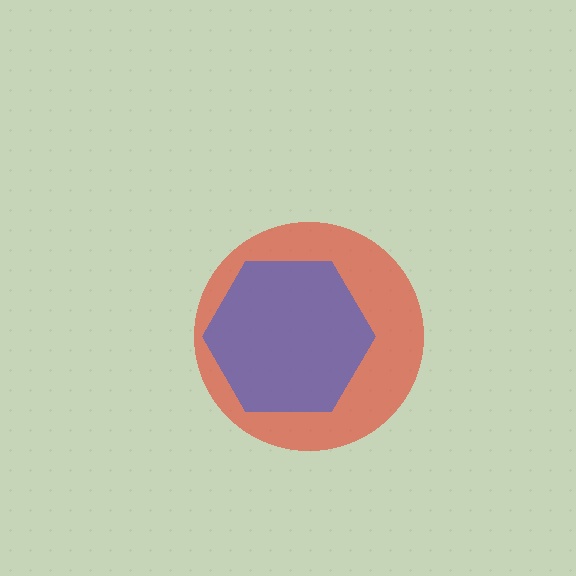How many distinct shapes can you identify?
There are 2 distinct shapes: a red circle, a blue hexagon.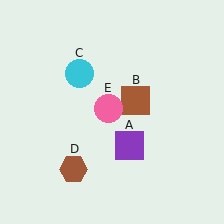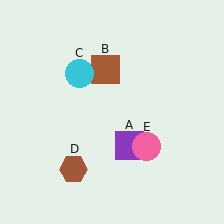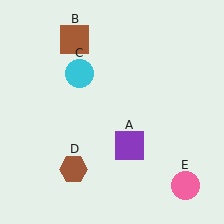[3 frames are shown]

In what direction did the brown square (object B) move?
The brown square (object B) moved up and to the left.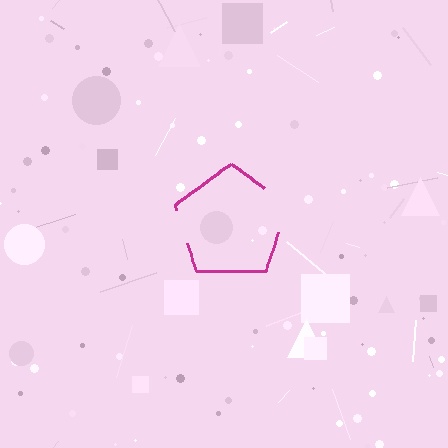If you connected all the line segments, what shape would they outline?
They would outline a pentagon.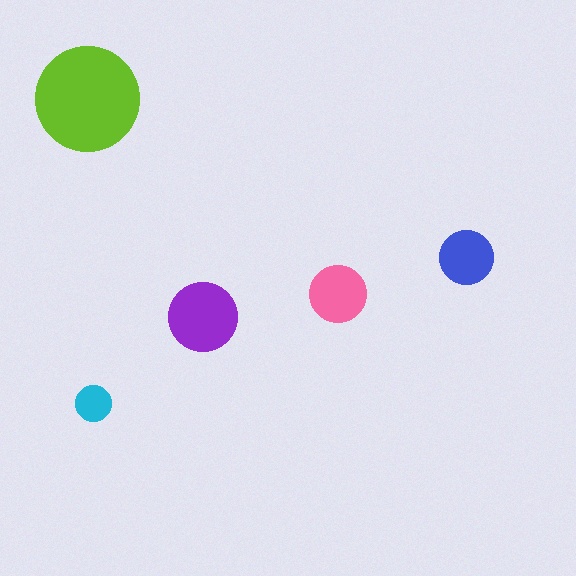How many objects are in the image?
There are 5 objects in the image.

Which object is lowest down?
The cyan circle is bottommost.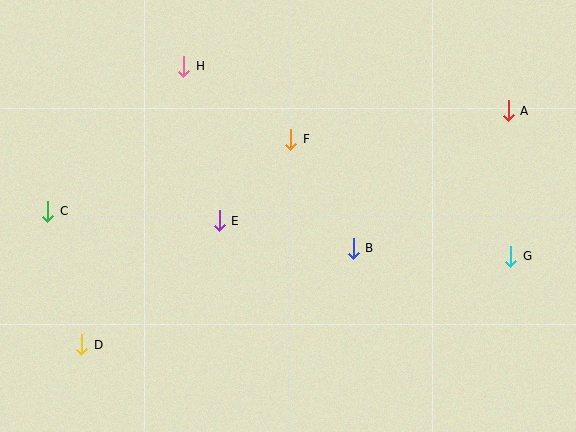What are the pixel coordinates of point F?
Point F is at (291, 139).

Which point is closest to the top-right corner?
Point A is closest to the top-right corner.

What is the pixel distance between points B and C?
The distance between B and C is 308 pixels.